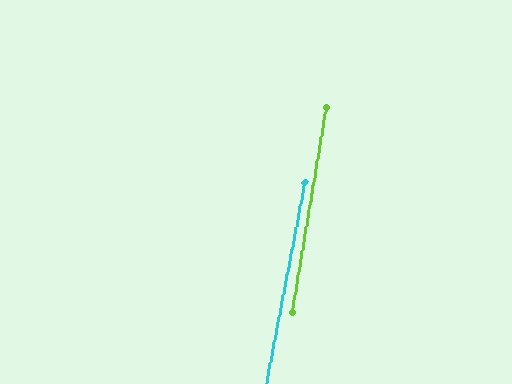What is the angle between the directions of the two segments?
Approximately 1 degree.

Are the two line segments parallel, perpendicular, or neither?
Parallel — their directions differ by only 1.4°.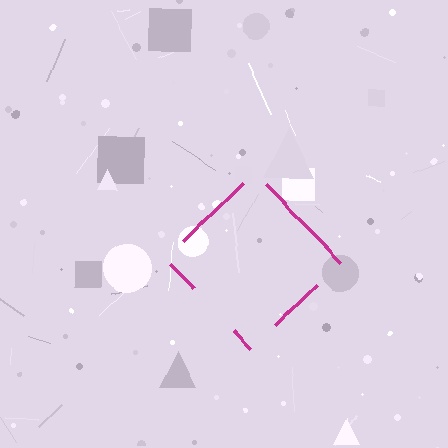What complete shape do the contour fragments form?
The contour fragments form a diamond.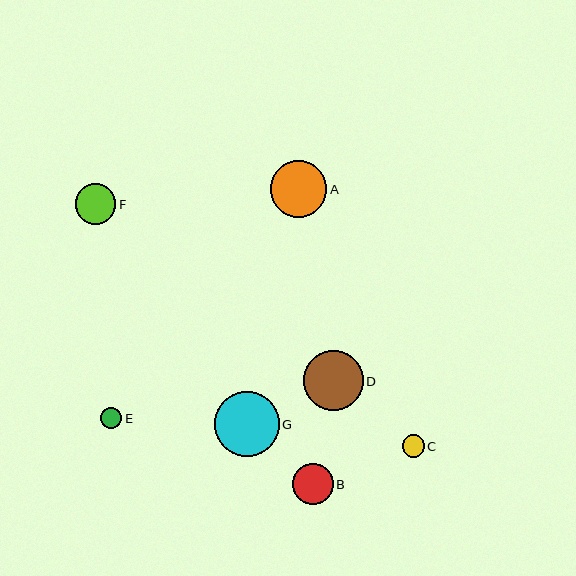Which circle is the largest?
Circle G is the largest with a size of approximately 65 pixels.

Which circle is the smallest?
Circle E is the smallest with a size of approximately 21 pixels.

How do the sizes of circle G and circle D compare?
Circle G and circle D are approximately the same size.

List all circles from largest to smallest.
From largest to smallest: G, D, A, B, F, C, E.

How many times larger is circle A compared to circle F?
Circle A is approximately 1.4 times the size of circle F.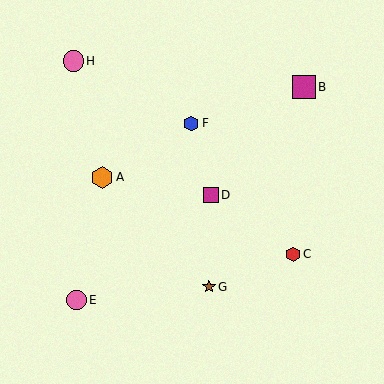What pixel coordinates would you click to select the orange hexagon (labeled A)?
Click at (102, 177) to select the orange hexagon A.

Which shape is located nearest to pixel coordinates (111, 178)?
The orange hexagon (labeled A) at (102, 177) is nearest to that location.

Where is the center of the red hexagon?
The center of the red hexagon is at (293, 254).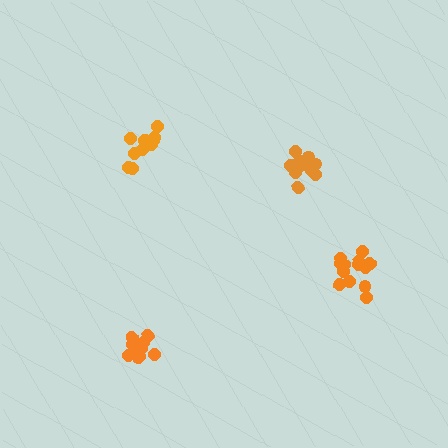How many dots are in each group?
Group 1: 13 dots, Group 2: 12 dots, Group 3: 13 dots, Group 4: 12 dots (50 total).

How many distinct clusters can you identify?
There are 4 distinct clusters.